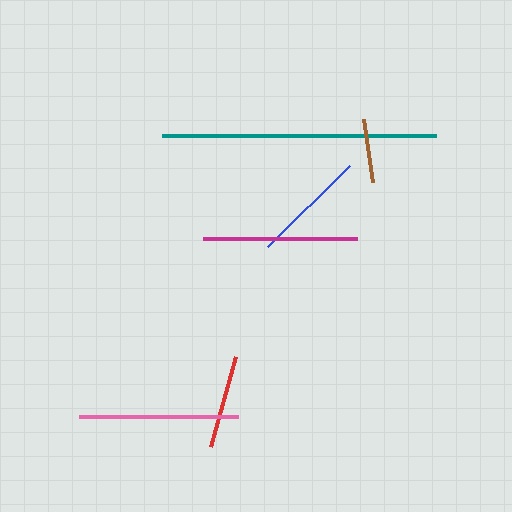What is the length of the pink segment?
The pink segment is approximately 159 pixels long.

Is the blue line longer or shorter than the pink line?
The pink line is longer than the blue line.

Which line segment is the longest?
The teal line is the longest at approximately 274 pixels.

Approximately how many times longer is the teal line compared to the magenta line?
The teal line is approximately 1.8 times the length of the magenta line.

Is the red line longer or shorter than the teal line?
The teal line is longer than the red line.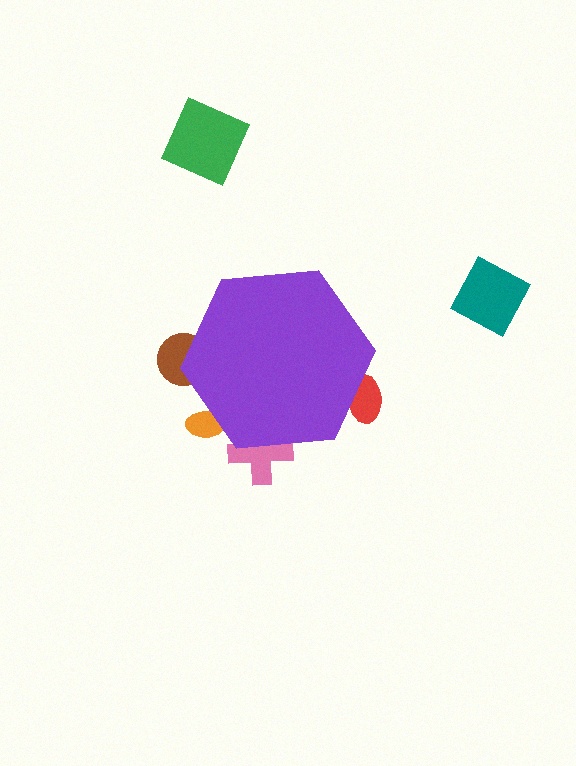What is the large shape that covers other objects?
A purple hexagon.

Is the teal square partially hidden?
No, the teal square is fully visible.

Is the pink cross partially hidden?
Yes, the pink cross is partially hidden behind the purple hexagon.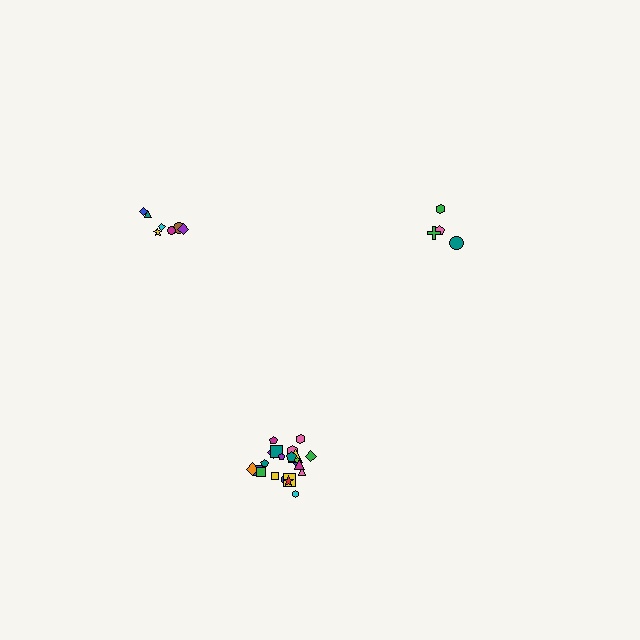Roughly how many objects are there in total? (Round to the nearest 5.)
Roughly 35 objects in total.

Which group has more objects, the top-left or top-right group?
The top-left group.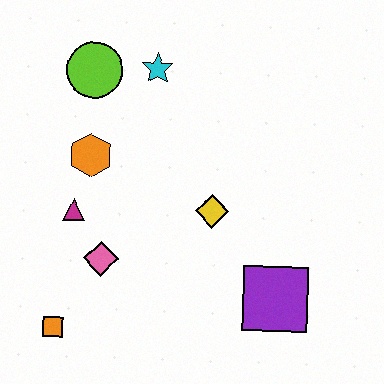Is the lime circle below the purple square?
No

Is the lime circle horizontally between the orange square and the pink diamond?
Yes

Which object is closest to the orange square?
The pink diamond is closest to the orange square.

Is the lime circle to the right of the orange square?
Yes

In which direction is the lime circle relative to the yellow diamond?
The lime circle is above the yellow diamond.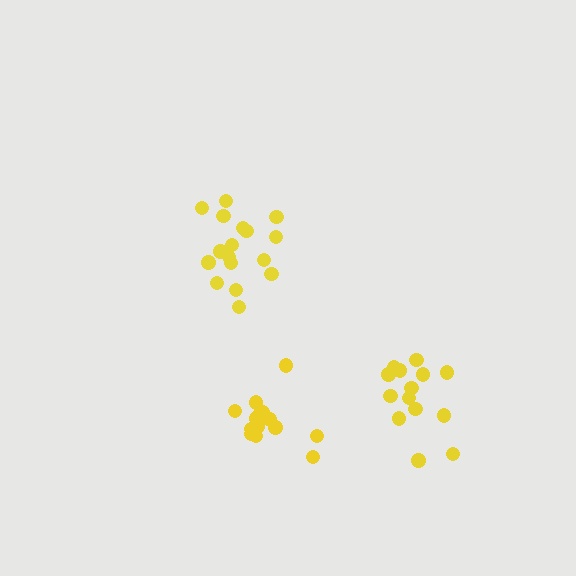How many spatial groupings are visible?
There are 3 spatial groupings.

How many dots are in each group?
Group 1: 17 dots, Group 2: 14 dots, Group 3: 14 dots (45 total).